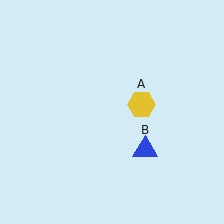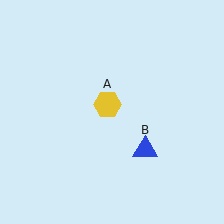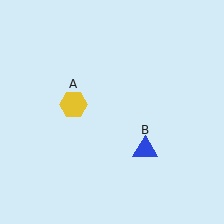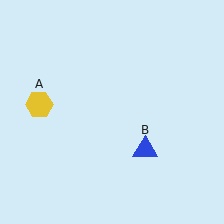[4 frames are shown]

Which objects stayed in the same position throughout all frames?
Blue triangle (object B) remained stationary.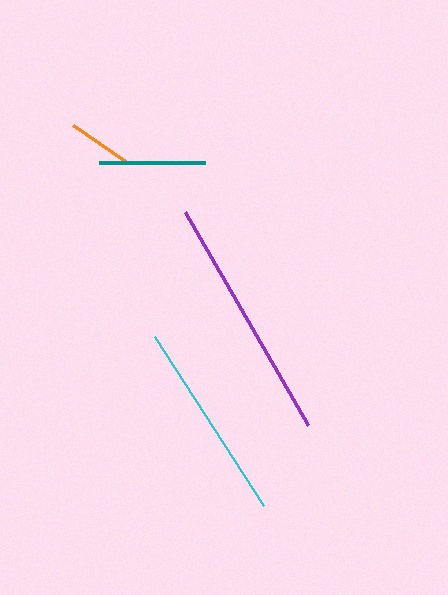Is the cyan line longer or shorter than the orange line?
The cyan line is longer than the orange line.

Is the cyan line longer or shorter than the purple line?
The purple line is longer than the cyan line.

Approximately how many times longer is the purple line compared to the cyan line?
The purple line is approximately 1.2 times the length of the cyan line.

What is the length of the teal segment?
The teal segment is approximately 106 pixels long.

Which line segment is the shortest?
The orange line is the shortest at approximately 63 pixels.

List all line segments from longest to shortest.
From longest to shortest: purple, cyan, teal, orange.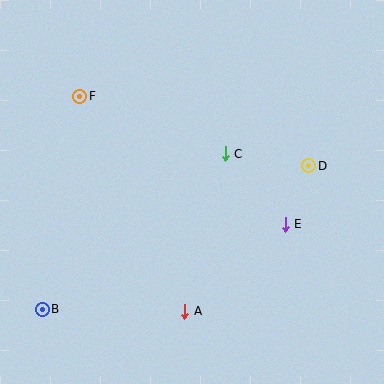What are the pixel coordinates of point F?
Point F is at (80, 97).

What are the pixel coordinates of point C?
Point C is at (225, 154).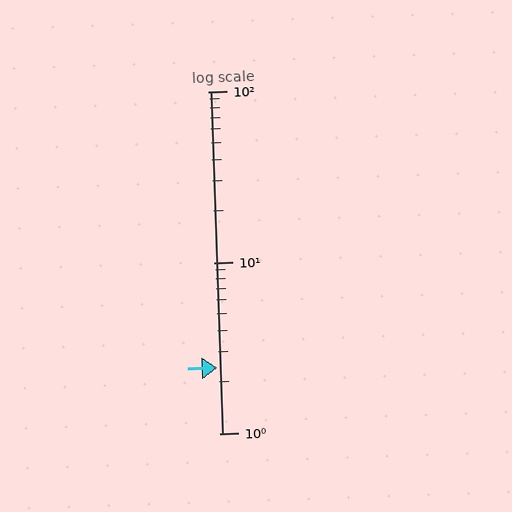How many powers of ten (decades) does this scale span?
The scale spans 2 decades, from 1 to 100.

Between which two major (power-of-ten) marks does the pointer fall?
The pointer is between 1 and 10.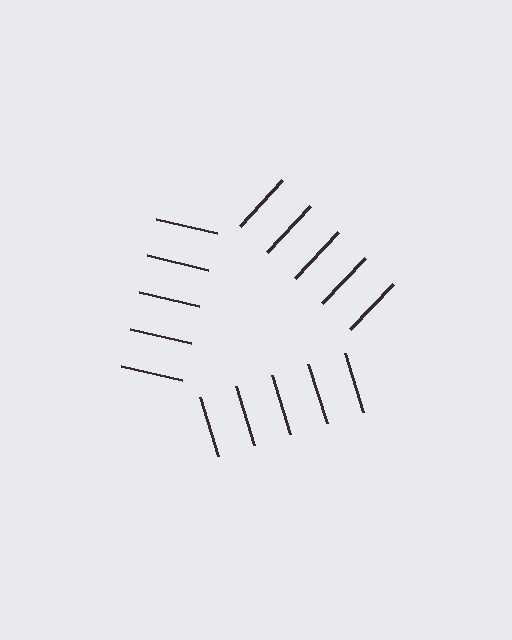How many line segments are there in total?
15 — 5 along each of the 3 edges.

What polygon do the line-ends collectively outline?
An illusory triangle — the line segments terminate on its edges but no continuous stroke is drawn.